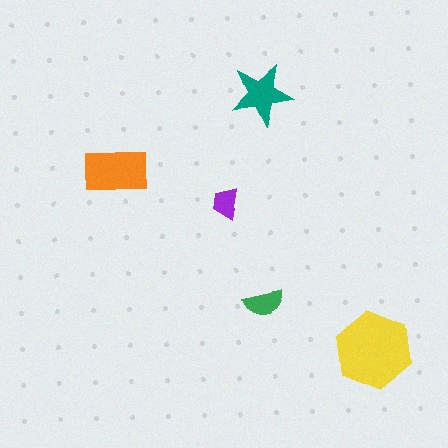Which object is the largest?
The yellow hexagon.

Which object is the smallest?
The purple trapezoid.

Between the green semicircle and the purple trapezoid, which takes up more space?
The green semicircle.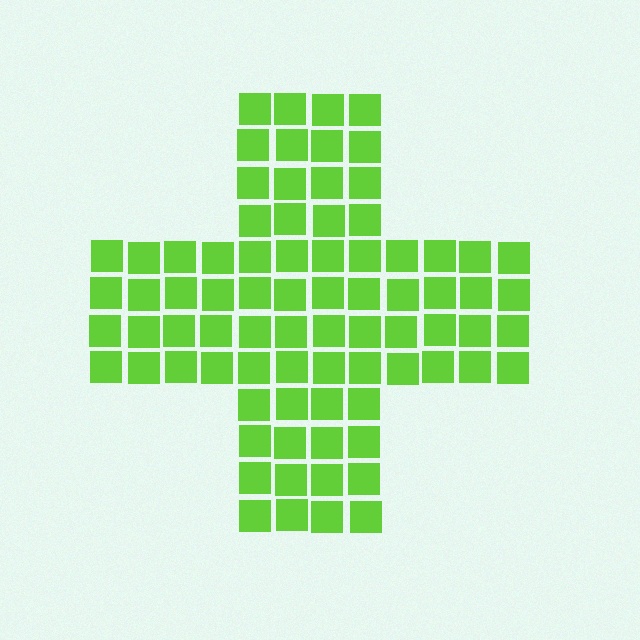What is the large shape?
The large shape is a cross.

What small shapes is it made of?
It is made of small squares.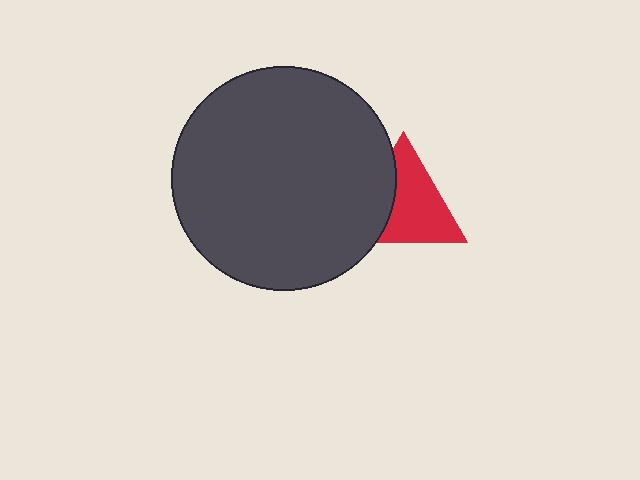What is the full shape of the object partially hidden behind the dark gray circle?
The partially hidden object is a red triangle.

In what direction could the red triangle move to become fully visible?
The red triangle could move right. That would shift it out from behind the dark gray circle entirely.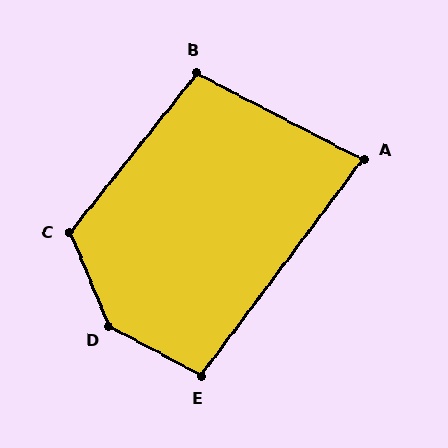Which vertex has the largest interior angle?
D, at approximately 141 degrees.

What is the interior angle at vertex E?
Approximately 98 degrees (obtuse).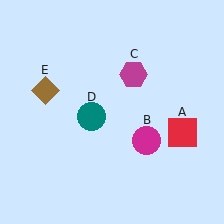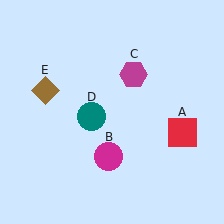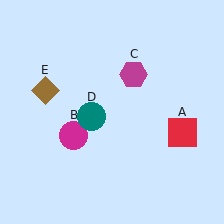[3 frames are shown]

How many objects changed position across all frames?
1 object changed position: magenta circle (object B).